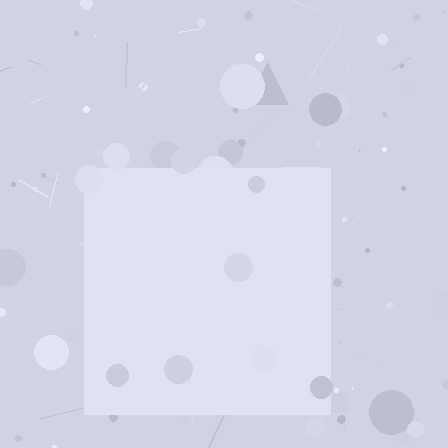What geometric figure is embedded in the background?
A square is embedded in the background.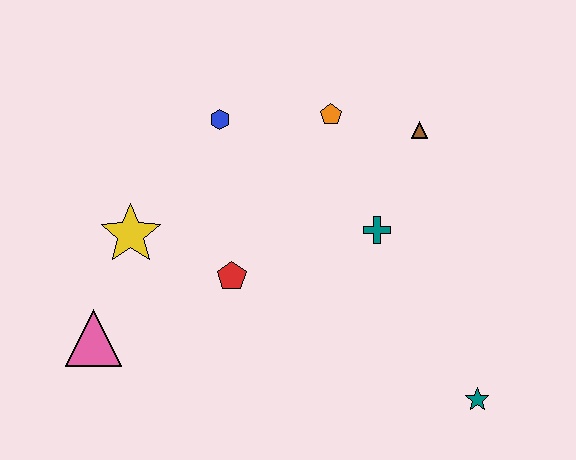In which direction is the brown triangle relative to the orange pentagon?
The brown triangle is to the right of the orange pentagon.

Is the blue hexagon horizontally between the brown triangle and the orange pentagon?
No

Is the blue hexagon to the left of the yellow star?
No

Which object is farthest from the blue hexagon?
The teal star is farthest from the blue hexagon.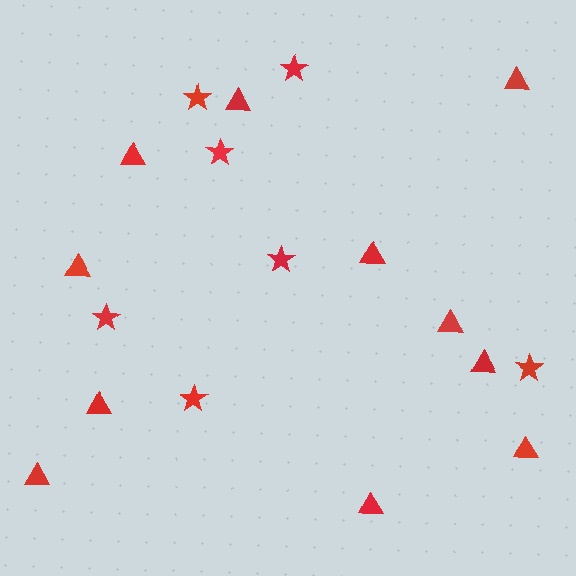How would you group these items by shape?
There are 2 groups: one group of stars (7) and one group of triangles (11).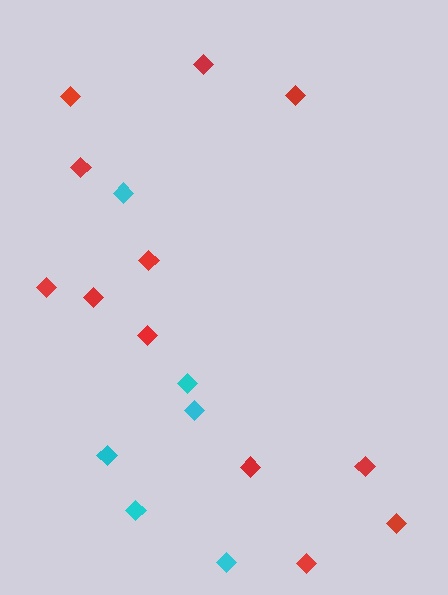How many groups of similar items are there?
There are 2 groups: one group of red diamonds (12) and one group of cyan diamonds (6).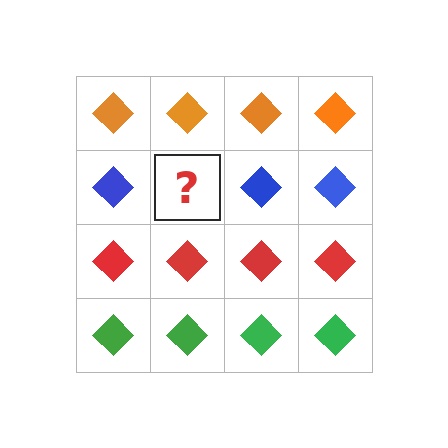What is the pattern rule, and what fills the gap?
The rule is that each row has a consistent color. The gap should be filled with a blue diamond.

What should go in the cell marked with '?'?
The missing cell should contain a blue diamond.